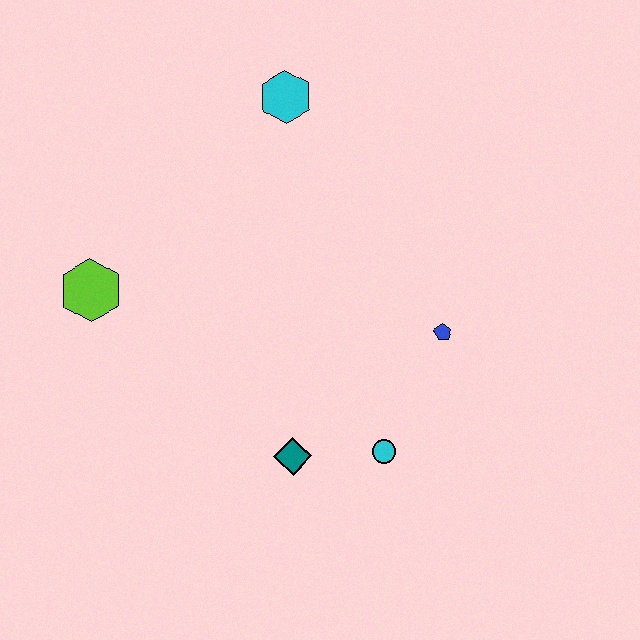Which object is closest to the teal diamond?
The cyan circle is closest to the teal diamond.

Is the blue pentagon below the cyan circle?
No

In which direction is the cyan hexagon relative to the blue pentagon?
The cyan hexagon is above the blue pentagon.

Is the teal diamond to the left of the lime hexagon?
No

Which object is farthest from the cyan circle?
The cyan hexagon is farthest from the cyan circle.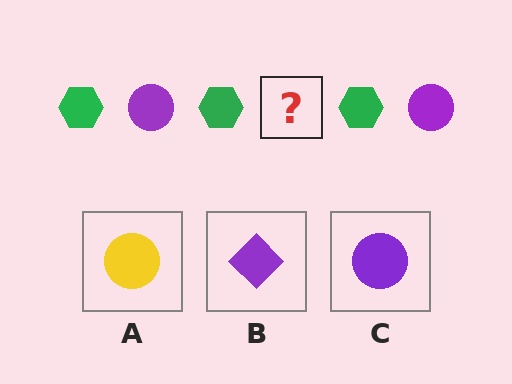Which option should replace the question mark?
Option C.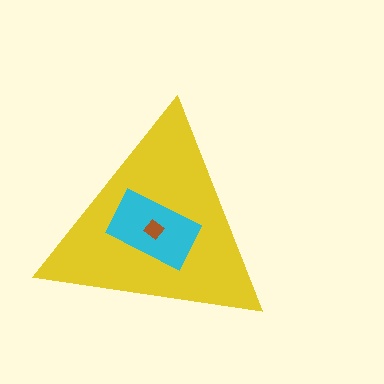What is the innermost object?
The brown diamond.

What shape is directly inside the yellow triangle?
The cyan rectangle.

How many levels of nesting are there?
3.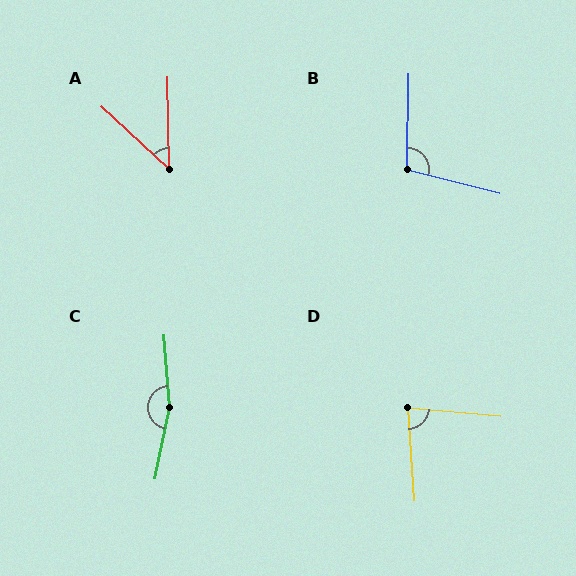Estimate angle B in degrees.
Approximately 103 degrees.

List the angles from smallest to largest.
A (46°), D (81°), B (103°), C (164°).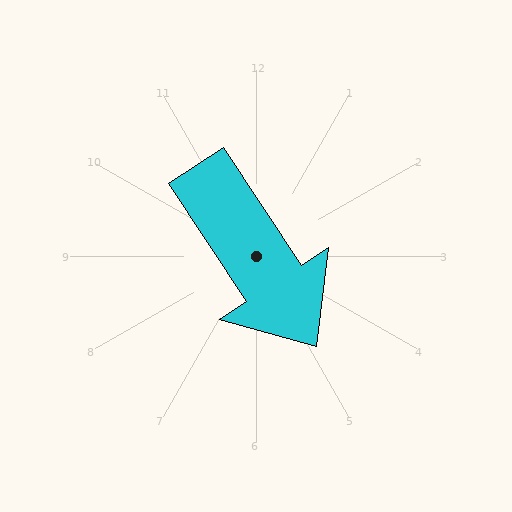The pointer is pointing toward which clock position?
Roughly 5 o'clock.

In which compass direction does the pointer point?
Southeast.